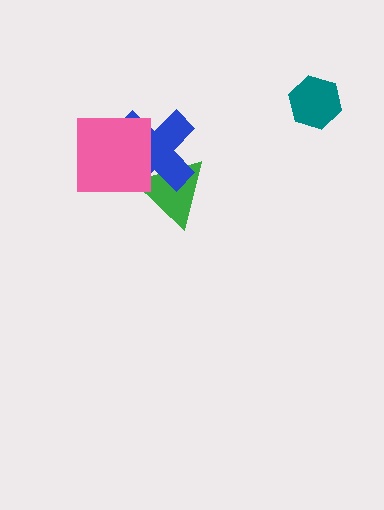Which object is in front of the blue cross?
The pink square is in front of the blue cross.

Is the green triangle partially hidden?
Yes, it is partially covered by another shape.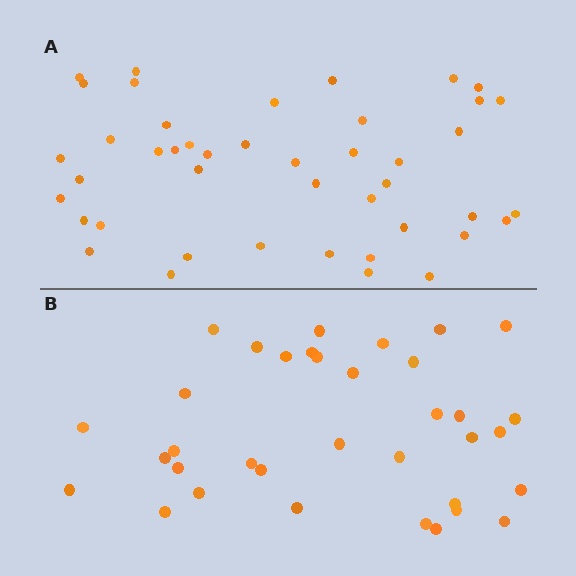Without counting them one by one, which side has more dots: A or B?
Region A (the top region) has more dots.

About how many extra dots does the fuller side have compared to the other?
Region A has roughly 8 or so more dots than region B.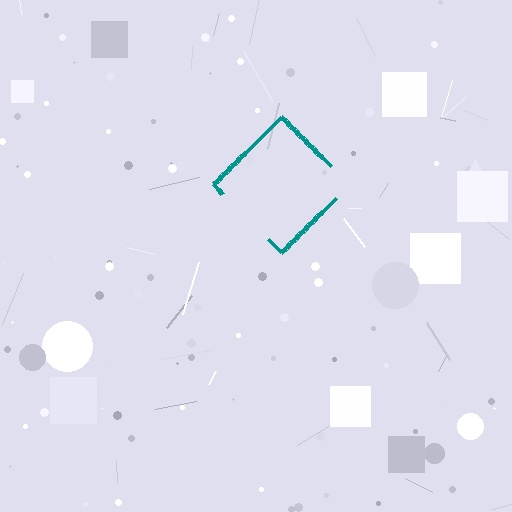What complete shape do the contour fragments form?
The contour fragments form a diamond.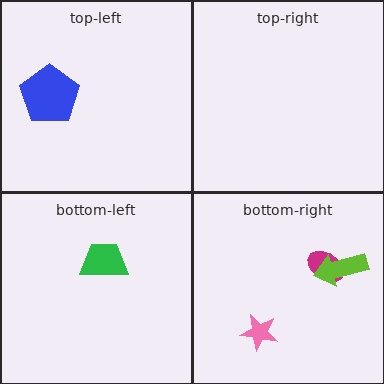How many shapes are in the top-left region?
1.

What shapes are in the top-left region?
The blue pentagon.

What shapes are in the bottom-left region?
The green trapezoid.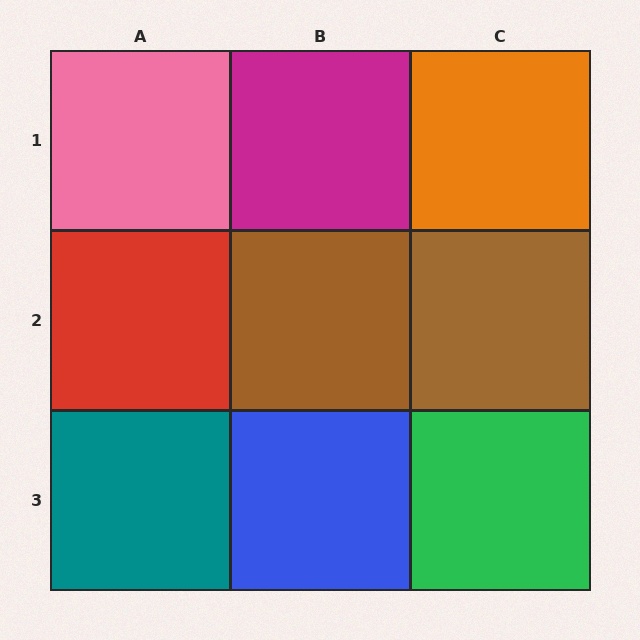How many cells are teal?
1 cell is teal.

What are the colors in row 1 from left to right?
Pink, magenta, orange.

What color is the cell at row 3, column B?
Blue.